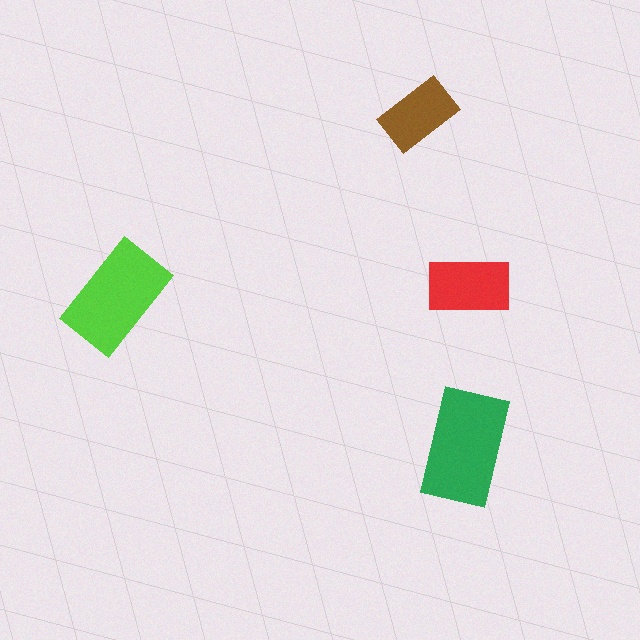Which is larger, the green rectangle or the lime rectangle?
The green one.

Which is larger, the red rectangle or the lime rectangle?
The lime one.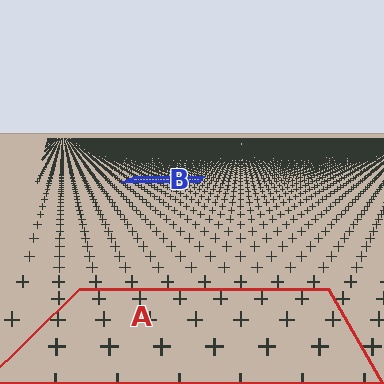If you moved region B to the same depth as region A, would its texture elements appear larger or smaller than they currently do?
They would appear larger. At a closer depth, the same texture elements are projected at a bigger on-screen size.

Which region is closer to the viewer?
Region A is closer. The texture elements there are larger and more spread out.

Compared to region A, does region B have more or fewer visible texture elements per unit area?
Region B has more texture elements per unit area — they are packed more densely because it is farther away.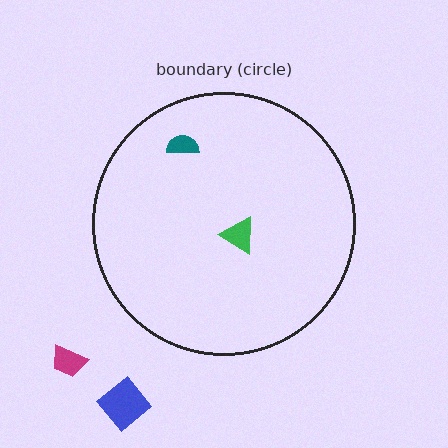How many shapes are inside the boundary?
2 inside, 2 outside.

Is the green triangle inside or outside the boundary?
Inside.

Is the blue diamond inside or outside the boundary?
Outside.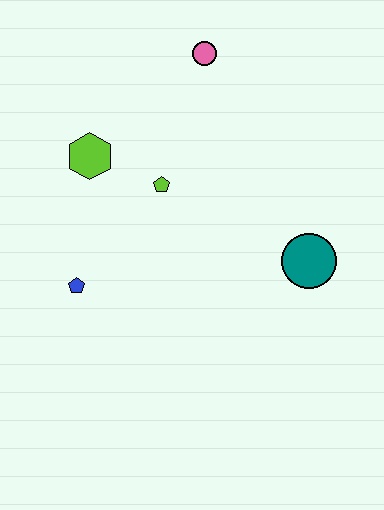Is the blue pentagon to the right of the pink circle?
No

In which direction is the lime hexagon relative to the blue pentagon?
The lime hexagon is above the blue pentagon.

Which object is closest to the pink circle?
The lime pentagon is closest to the pink circle.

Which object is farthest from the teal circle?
The lime hexagon is farthest from the teal circle.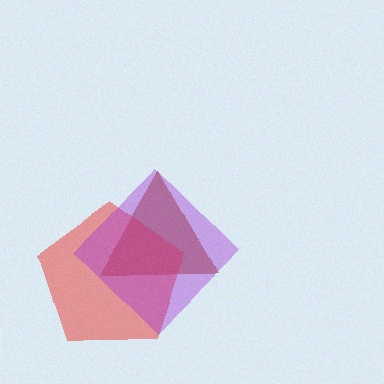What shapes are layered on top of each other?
The layered shapes are: a brown triangle, a red pentagon, a purple diamond.